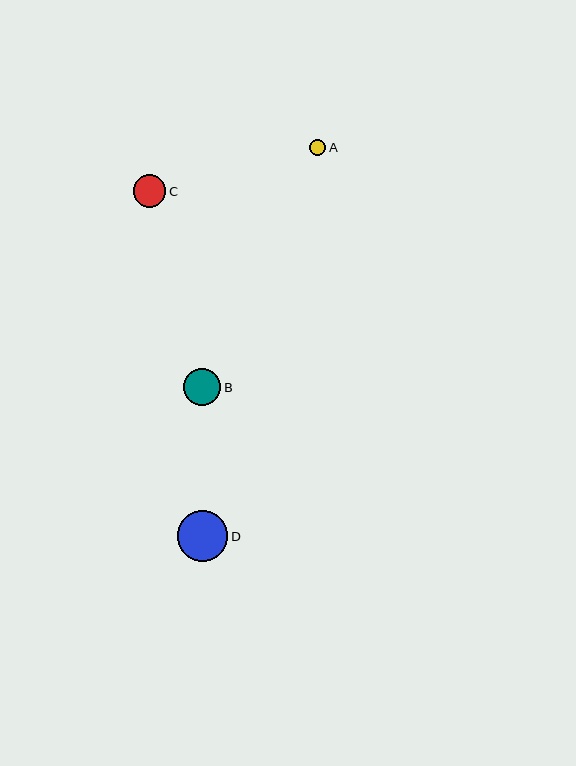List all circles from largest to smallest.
From largest to smallest: D, B, C, A.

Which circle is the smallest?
Circle A is the smallest with a size of approximately 16 pixels.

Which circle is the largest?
Circle D is the largest with a size of approximately 50 pixels.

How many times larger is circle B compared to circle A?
Circle B is approximately 2.3 times the size of circle A.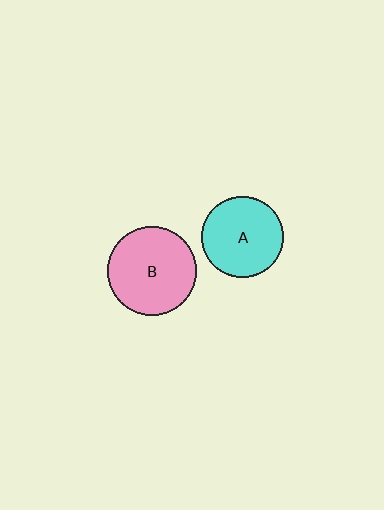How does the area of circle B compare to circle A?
Approximately 1.2 times.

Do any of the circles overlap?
No, none of the circles overlap.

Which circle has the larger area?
Circle B (pink).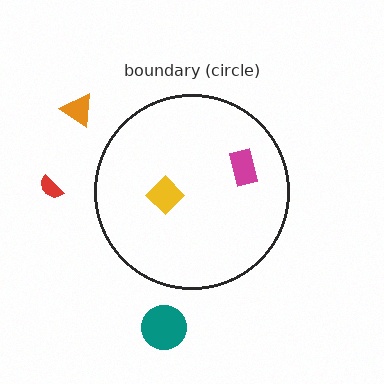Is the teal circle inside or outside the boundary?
Outside.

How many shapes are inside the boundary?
2 inside, 3 outside.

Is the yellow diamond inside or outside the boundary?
Inside.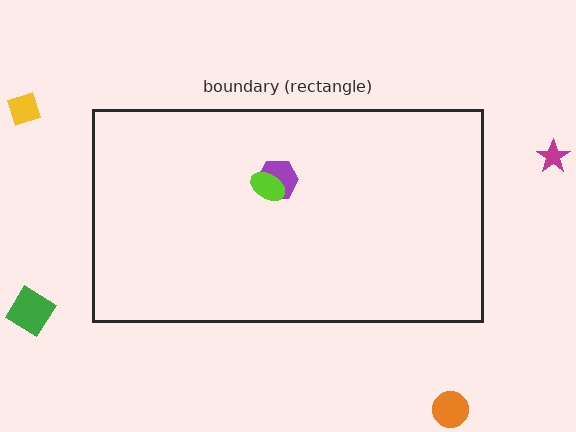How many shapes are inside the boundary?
2 inside, 4 outside.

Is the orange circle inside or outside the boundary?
Outside.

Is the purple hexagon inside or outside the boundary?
Inside.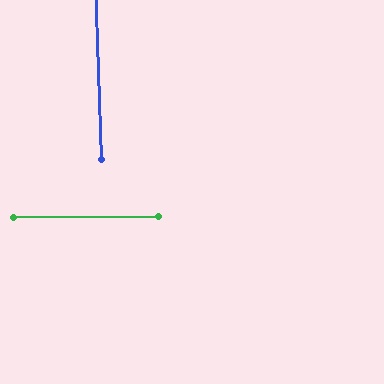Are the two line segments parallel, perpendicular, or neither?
Perpendicular — they meet at approximately 88°.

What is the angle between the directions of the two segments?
Approximately 88 degrees.